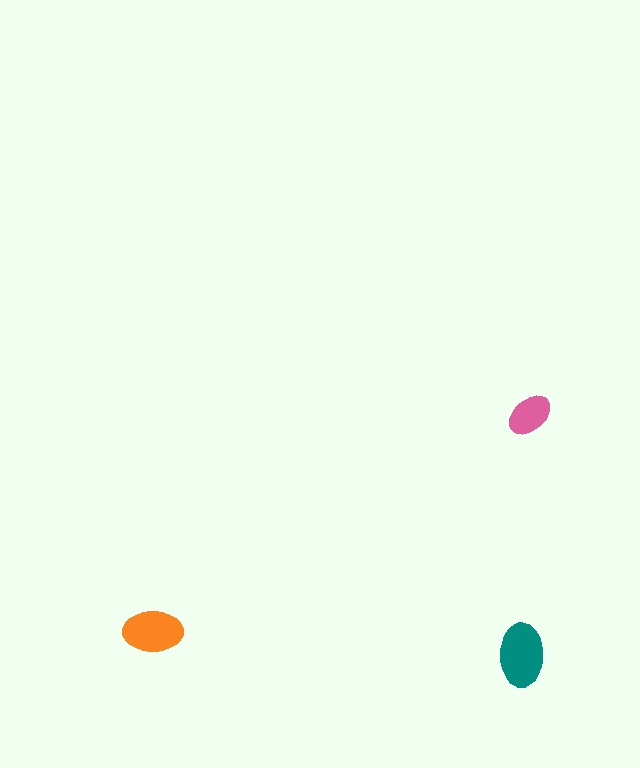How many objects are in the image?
There are 3 objects in the image.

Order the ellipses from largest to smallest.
the teal one, the orange one, the pink one.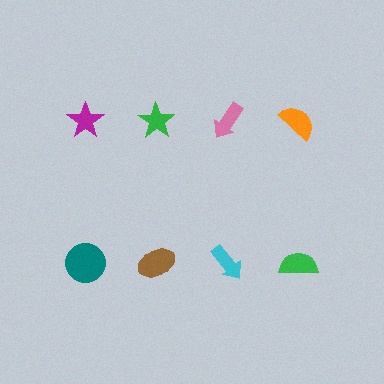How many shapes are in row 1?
4 shapes.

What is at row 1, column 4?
An orange semicircle.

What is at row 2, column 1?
A teal circle.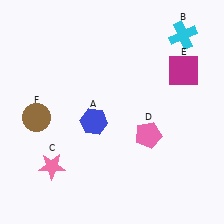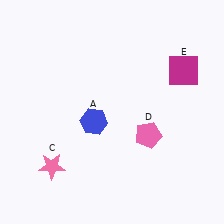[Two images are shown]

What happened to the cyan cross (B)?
The cyan cross (B) was removed in Image 2. It was in the top-right area of Image 1.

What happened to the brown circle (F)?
The brown circle (F) was removed in Image 2. It was in the bottom-left area of Image 1.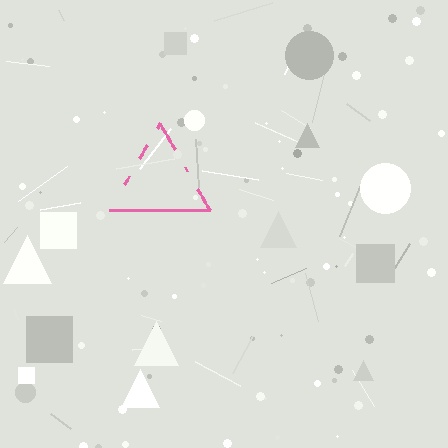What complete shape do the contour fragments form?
The contour fragments form a triangle.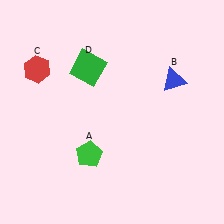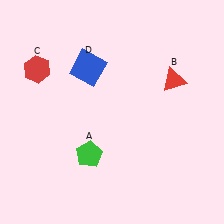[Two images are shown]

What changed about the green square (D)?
In Image 1, D is green. In Image 2, it changed to blue.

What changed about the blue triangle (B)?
In Image 1, B is blue. In Image 2, it changed to red.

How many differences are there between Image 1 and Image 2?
There are 2 differences between the two images.